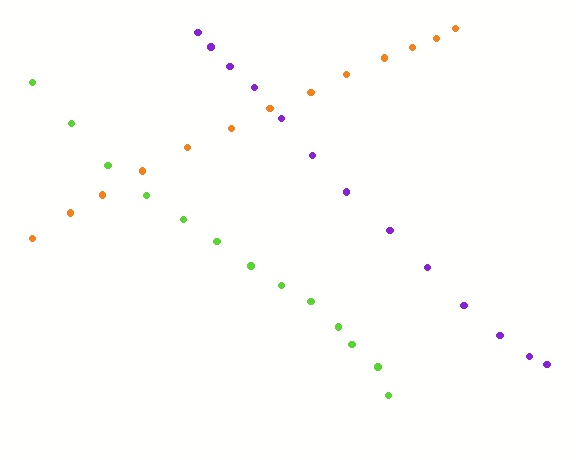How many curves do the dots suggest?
There are 3 distinct paths.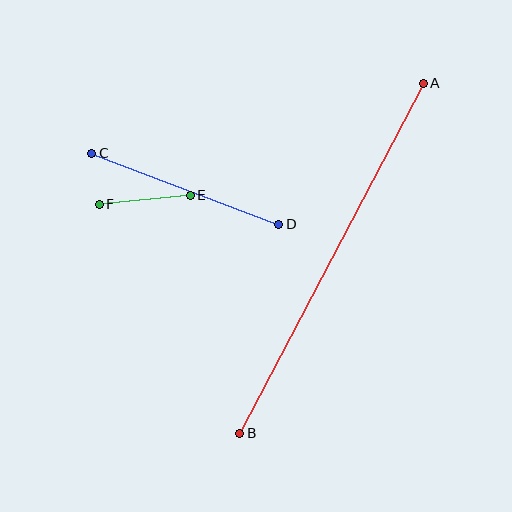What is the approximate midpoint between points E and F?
The midpoint is at approximately (145, 200) pixels.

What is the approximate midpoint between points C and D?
The midpoint is at approximately (185, 189) pixels.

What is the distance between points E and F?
The distance is approximately 92 pixels.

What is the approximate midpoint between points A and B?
The midpoint is at approximately (332, 258) pixels.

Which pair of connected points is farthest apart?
Points A and B are farthest apart.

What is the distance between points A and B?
The distance is approximately 395 pixels.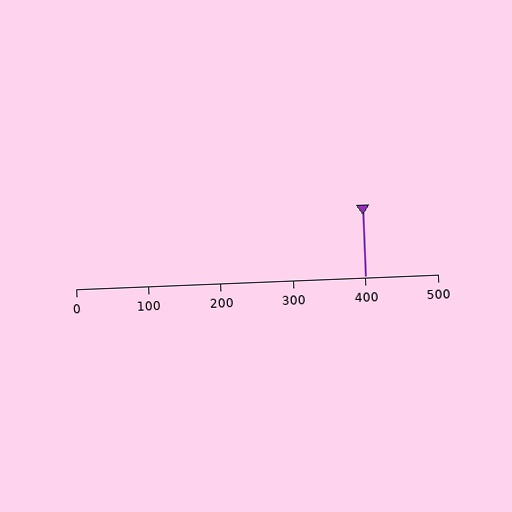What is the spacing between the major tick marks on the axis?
The major ticks are spaced 100 apart.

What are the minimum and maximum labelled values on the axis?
The axis runs from 0 to 500.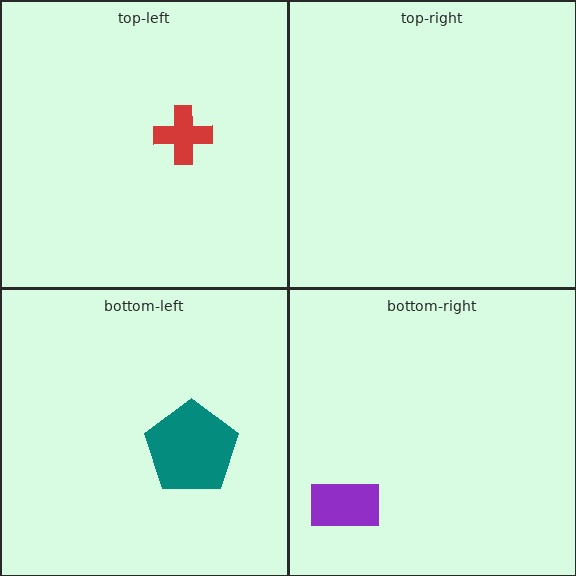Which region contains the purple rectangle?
The bottom-right region.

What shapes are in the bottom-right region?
The purple rectangle.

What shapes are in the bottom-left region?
The teal pentagon.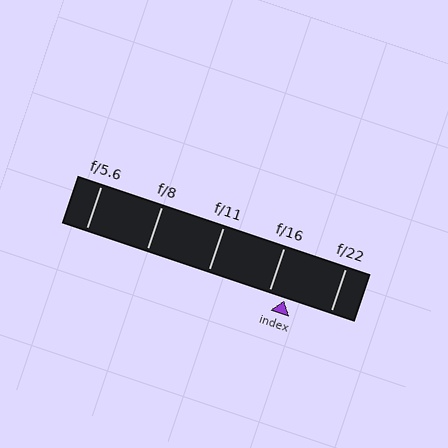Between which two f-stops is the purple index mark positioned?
The index mark is between f/16 and f/22.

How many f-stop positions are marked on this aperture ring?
There are 5 f-stop positions marked.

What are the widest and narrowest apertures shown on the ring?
The widest aperture shown is f/5.6 and the narrowest is f/22.